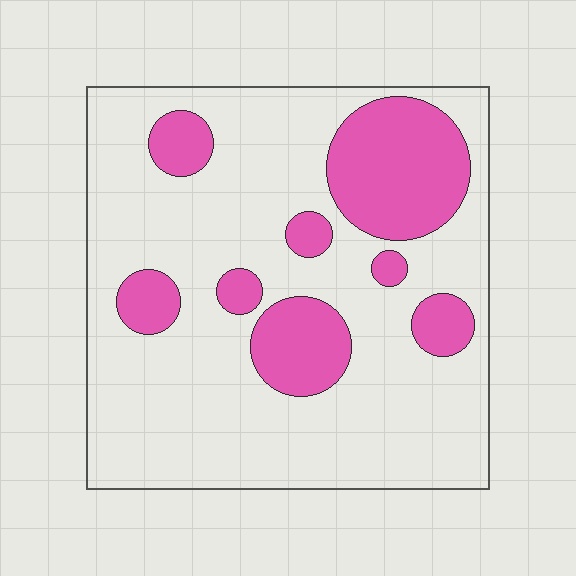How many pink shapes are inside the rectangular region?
8.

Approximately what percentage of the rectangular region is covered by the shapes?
Approximately 25%.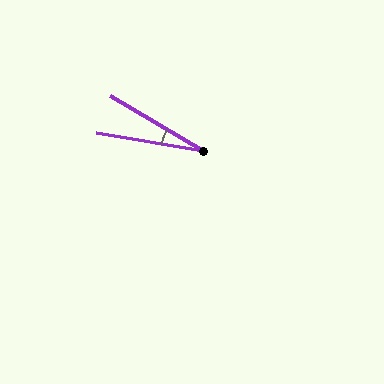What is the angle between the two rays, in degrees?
Approximately 21 degrees.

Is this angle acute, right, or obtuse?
It is acute.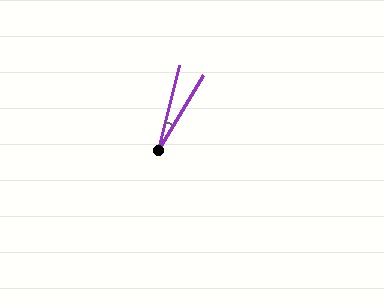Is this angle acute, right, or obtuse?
It is acute.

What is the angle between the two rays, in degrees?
Approximately 17 degrees.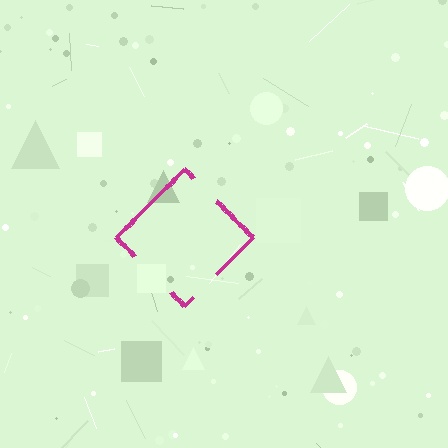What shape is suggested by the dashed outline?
The dashed outline suggests a diamond.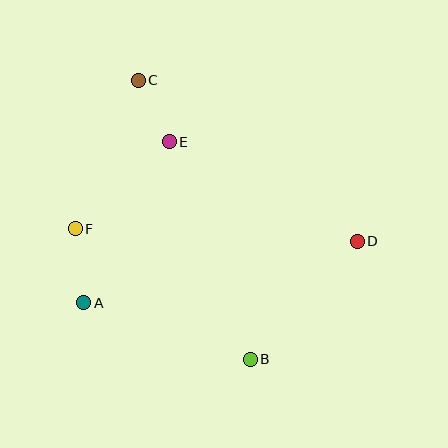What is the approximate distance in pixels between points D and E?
The distance between D and E is approximately 213 pixels.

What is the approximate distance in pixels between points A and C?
The distance between A and C is approximately 229 pixels.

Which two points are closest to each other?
Points C and E are closest to each other.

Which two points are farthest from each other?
Points B and C are farthest from each other.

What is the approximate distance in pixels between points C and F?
The distance between C and F is approximately 161 pixels.